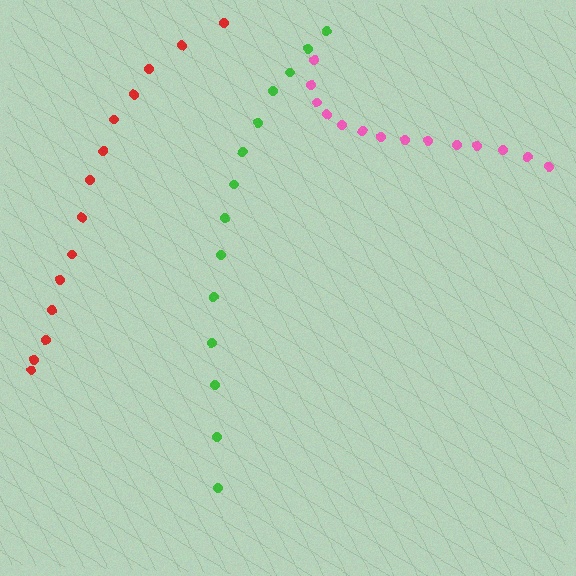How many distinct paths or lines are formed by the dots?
There are 3 distinct paths.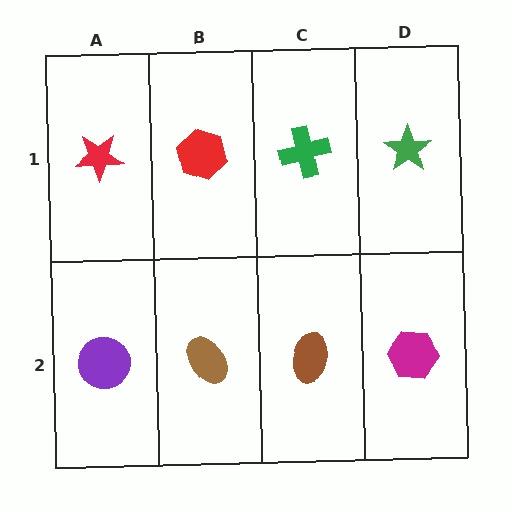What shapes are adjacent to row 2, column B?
A red hexagon (row 1, column B), a purple circle (row 2, column A), a brown ellipse (row 2, column C).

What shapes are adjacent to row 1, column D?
A magenta hexagon (row 2, column D), a green cross (row 1, column C).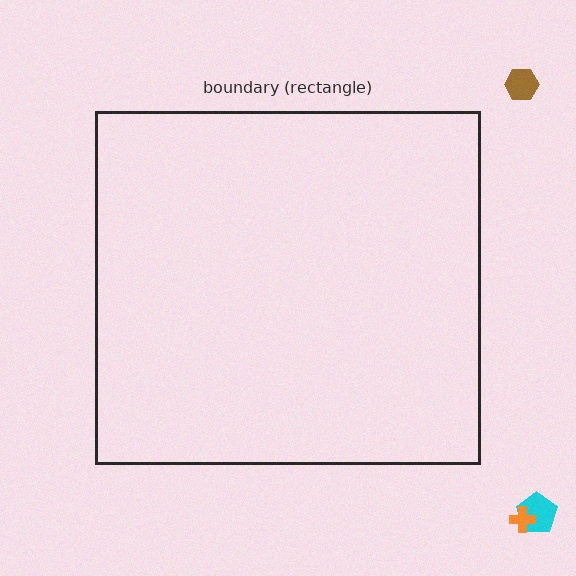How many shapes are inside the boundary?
0 inside, 3 outside.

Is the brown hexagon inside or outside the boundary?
Outside.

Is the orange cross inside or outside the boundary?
Outside.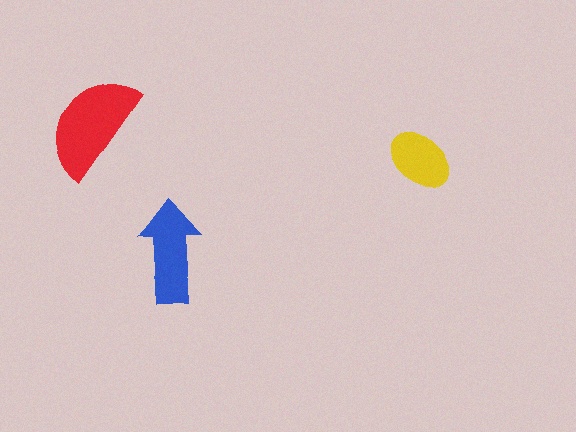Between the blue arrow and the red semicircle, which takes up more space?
The red semicircle.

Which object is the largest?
The red semicircle.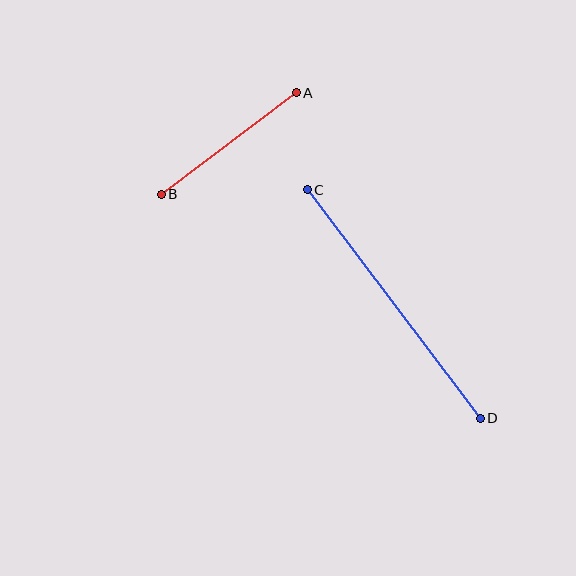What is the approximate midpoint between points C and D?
The midpoint is at approximately (394, 304) pixels.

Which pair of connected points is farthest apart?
Points C and D are farthest apart.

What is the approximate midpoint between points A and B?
The midpoint is at approximately (229, 144) pixels.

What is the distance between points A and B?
The distance is approximately 169 pixels.